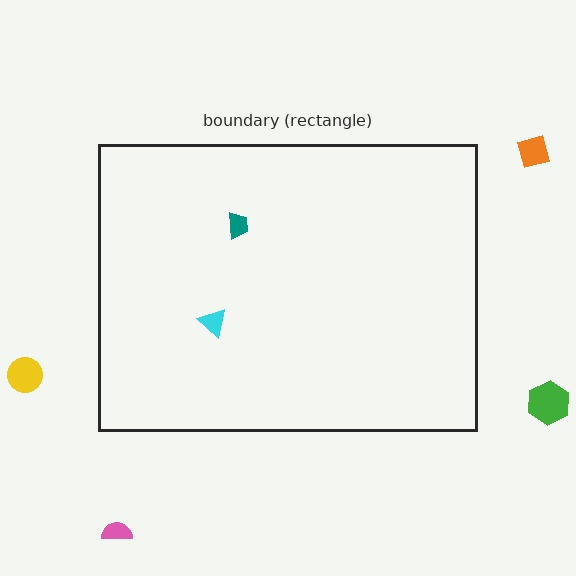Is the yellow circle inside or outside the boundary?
Outside.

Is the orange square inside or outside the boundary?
Outside.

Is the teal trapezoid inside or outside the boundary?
Inside.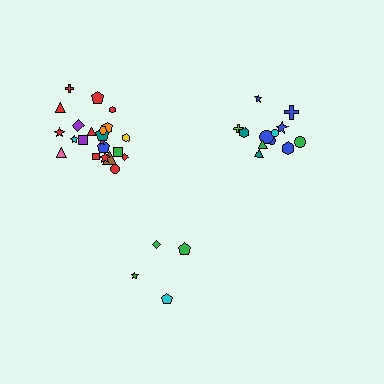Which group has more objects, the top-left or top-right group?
The top-left group.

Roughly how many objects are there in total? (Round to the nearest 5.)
Roughly 40 objects in total.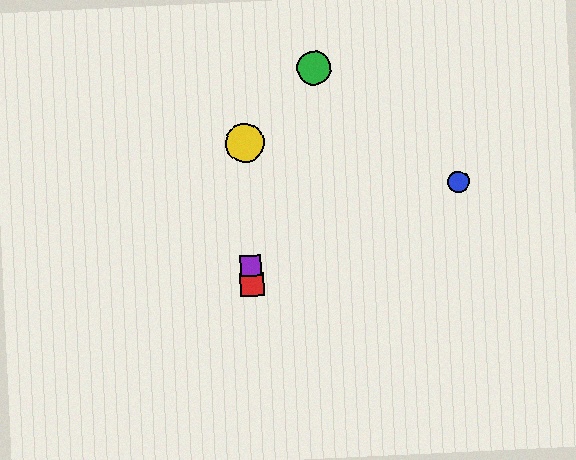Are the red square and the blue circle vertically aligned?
No, the red square is at x≈252 and the blue circle is at x≈459.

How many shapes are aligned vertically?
3 shapes (the red square, the yellow circle, the purple square) are aligned vertically.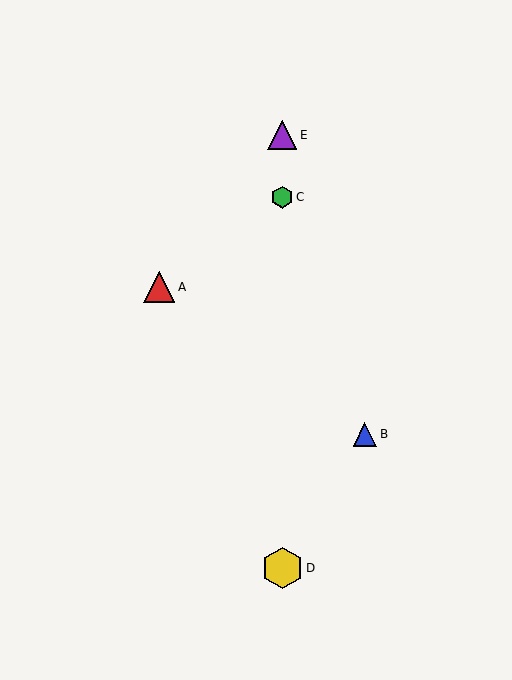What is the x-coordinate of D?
Object D is at x≈282.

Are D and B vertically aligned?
No, D is at x≈282 and B is at x≈365.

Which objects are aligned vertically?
Objects C, D, E are aligned vertically.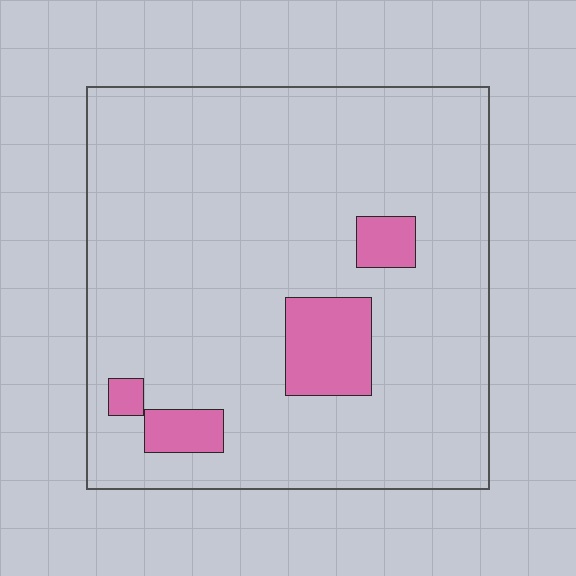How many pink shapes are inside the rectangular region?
4.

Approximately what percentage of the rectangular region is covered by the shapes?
Approximately 10%.